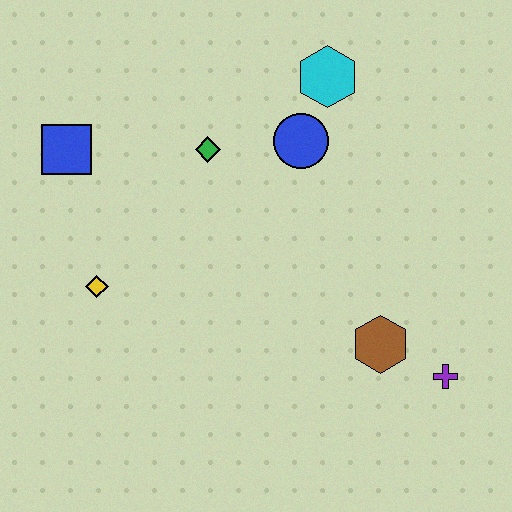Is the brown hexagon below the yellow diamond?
Yes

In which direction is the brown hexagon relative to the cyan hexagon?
The brown hexagon is below the cyan hexagon.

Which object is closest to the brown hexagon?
The purple cross is closest to the brown hexagon.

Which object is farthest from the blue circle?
The purple cross is farthest from the blue circle.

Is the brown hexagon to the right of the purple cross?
No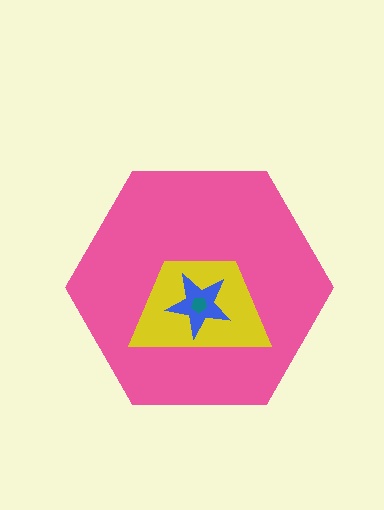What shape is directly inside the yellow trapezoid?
The blue star.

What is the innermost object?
The teal pentagon.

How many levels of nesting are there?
4.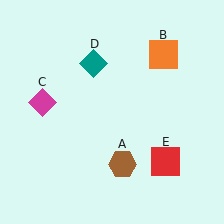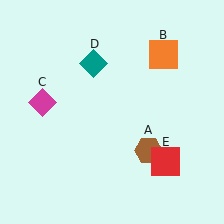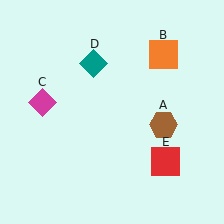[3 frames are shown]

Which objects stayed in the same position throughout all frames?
Orange square (object B) and magenta diamond (object C) and teal diamond (object D) and red square (object E) remained stationary.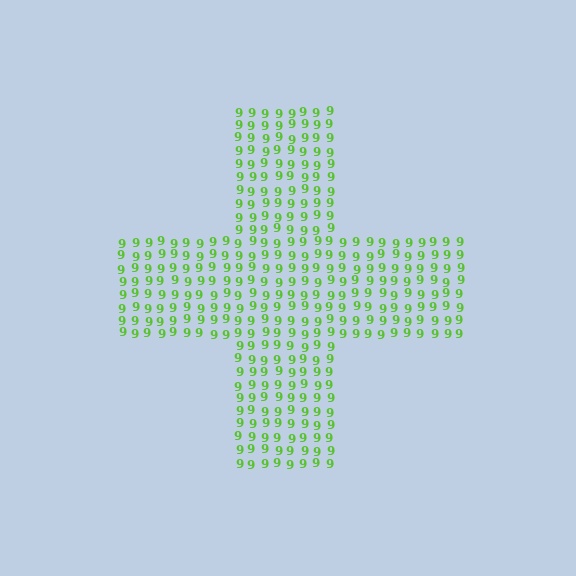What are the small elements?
The small elements are digit 9's.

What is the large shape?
The large shape is a cross.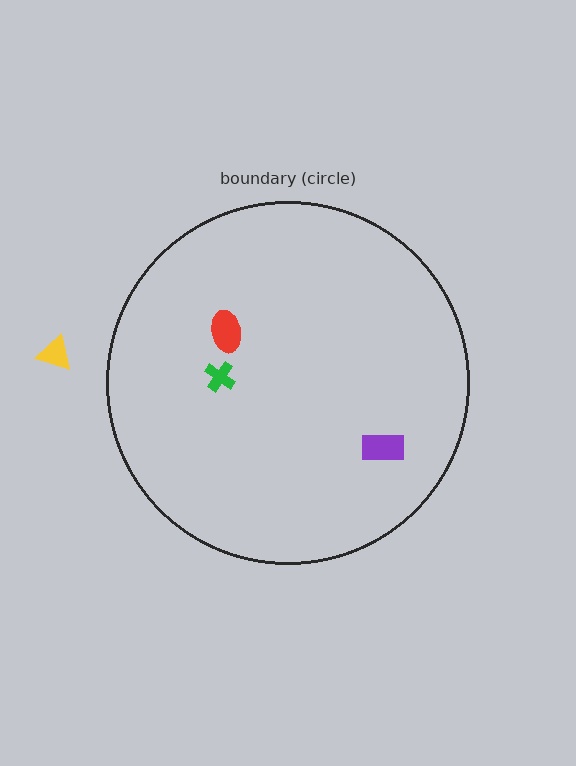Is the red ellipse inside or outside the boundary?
Inside.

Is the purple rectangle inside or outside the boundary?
Inside.